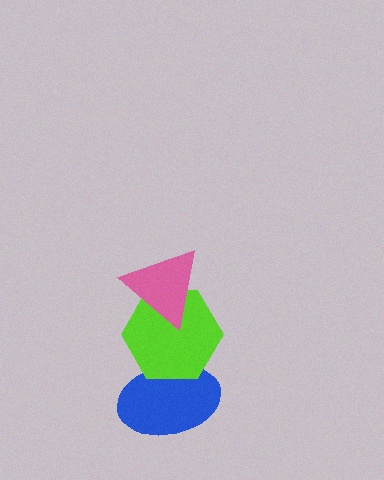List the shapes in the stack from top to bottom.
From top to bottom: the pink triangle, the lime hexagon, the blue ellipse.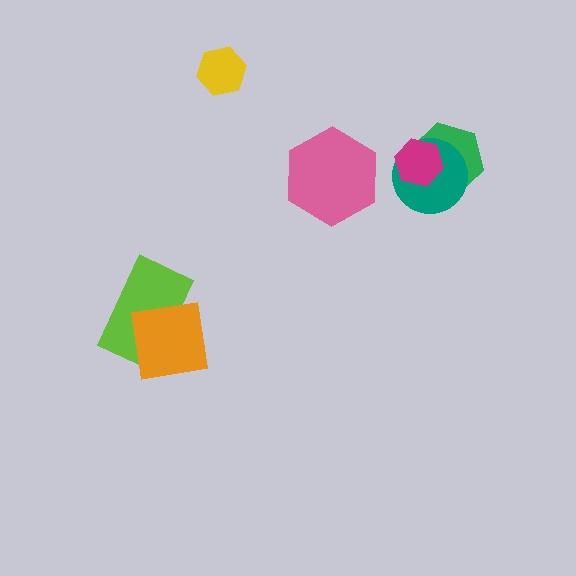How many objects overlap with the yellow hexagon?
0 objects overlap with the yellow hexagon.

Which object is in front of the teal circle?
The magenta hexagon is in front of the teal circle.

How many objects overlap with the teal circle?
2 objects overlap with the teal circle.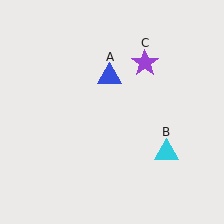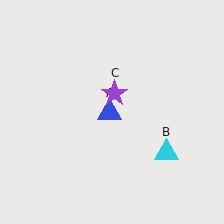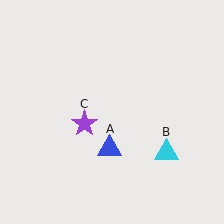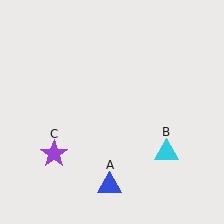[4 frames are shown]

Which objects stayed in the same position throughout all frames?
Cyan triangle (object B) remained stationary.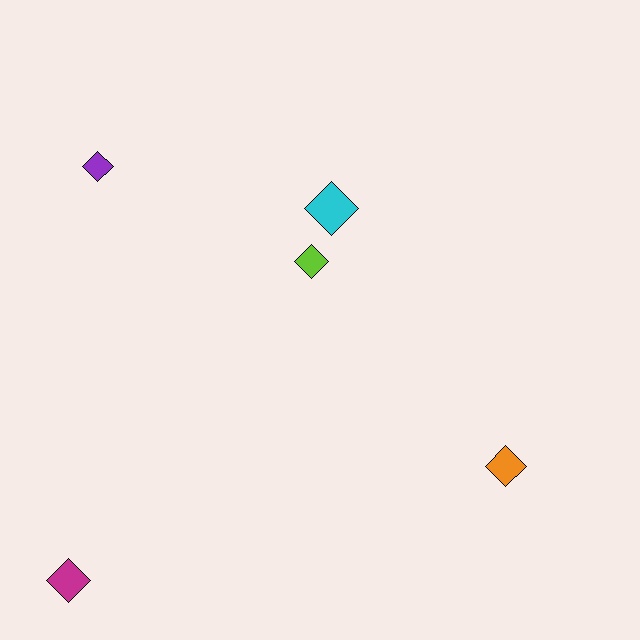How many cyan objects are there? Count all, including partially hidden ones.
There is 1 cyan object.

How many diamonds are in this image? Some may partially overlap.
There are 5 diamonds.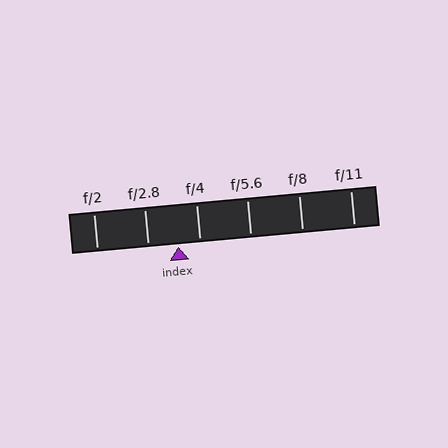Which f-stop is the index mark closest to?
The index mark is closest to f/4.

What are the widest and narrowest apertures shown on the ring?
The widest aperture shown is f/2 and the narrowest is f/11.